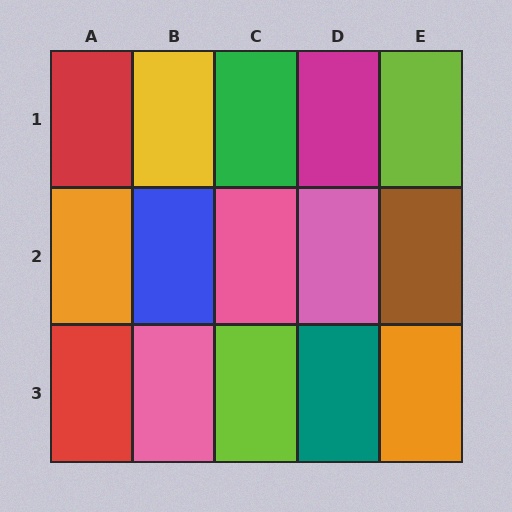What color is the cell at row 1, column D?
Magenta.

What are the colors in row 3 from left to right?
Red, pink, lime, teal, orange.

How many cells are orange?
2 cells are orange.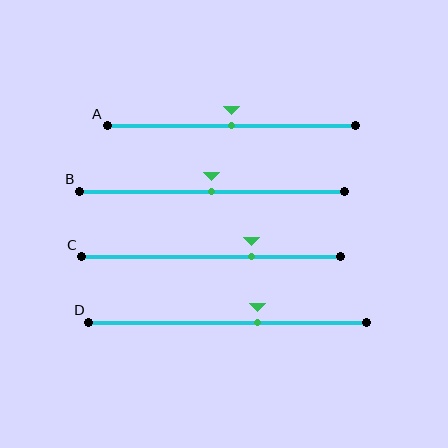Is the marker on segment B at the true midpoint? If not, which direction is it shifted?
Yes, the marker on segment B is at the true midpoint.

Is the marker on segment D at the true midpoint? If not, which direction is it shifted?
No, the marker on segment D is shifted to the right by about 11% of the segment length.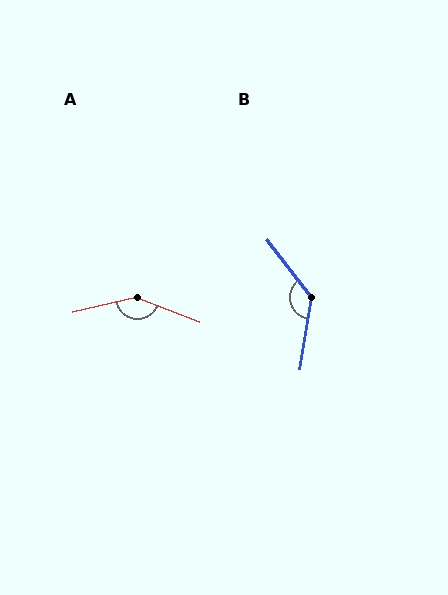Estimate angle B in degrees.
Approximately 133 degrees.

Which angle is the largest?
A, at approximately 146 degrees.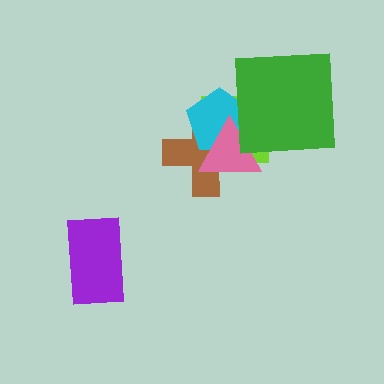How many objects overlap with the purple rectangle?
0 objects overlap with the purple rectangle.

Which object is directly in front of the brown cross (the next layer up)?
The cyan pentagon is directly in front of the brown cross.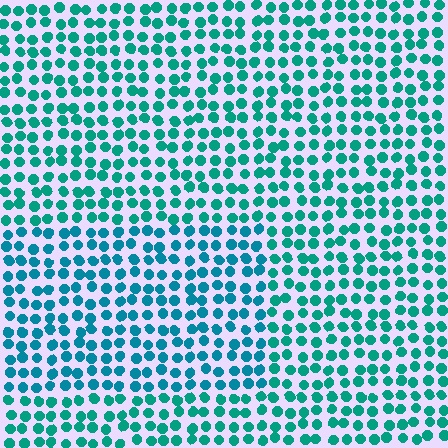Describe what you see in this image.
The image is filled with small teal elements in a uniform arrangement. A rectangle-shaped region is visible where the elements are tinted to a slightly different hue, forming a subtle color boundary.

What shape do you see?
I see a rectangle.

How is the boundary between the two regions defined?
The boundary is defined purely by a slight shift in hue (about 21 degrees). Spacing, size, and orientation are identical on both sides.